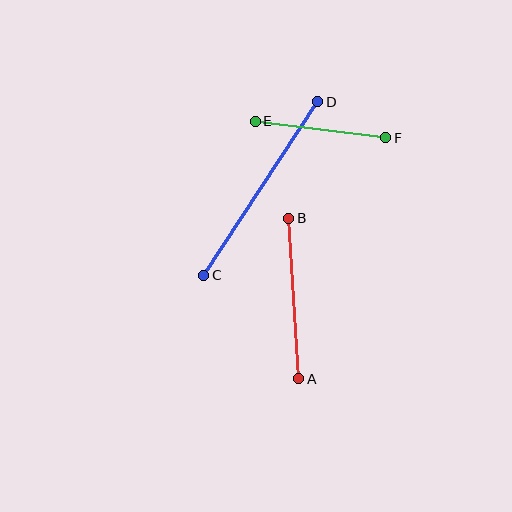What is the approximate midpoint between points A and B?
The midpoint is at approximately (294, 299) pixels.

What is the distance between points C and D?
The distance is approximately 208 pixels.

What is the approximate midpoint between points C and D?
The midpoint is at approximately (261, 188) pixels.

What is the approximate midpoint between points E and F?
The midpoint is at approximately (321, 129) pixels.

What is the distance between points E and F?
The distance is approximately 131 pixels.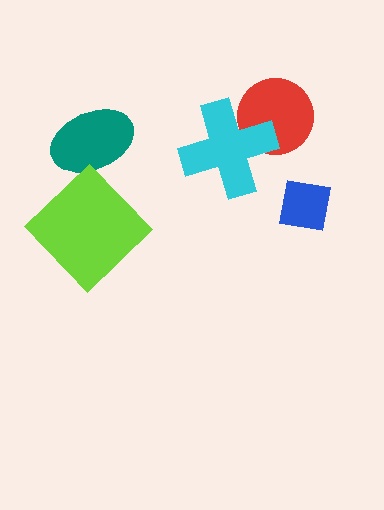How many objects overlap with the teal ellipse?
0 objects overlap with the teal ellipse.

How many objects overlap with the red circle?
1 object overlaps with the red circle.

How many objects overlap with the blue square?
0 objects overlap with the blue square.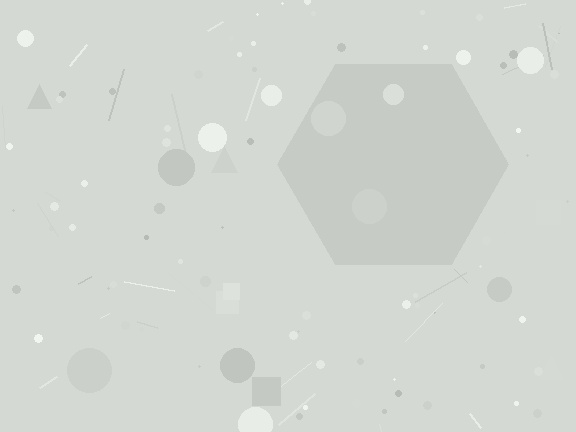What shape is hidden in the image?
A hexagon is hidden in the image.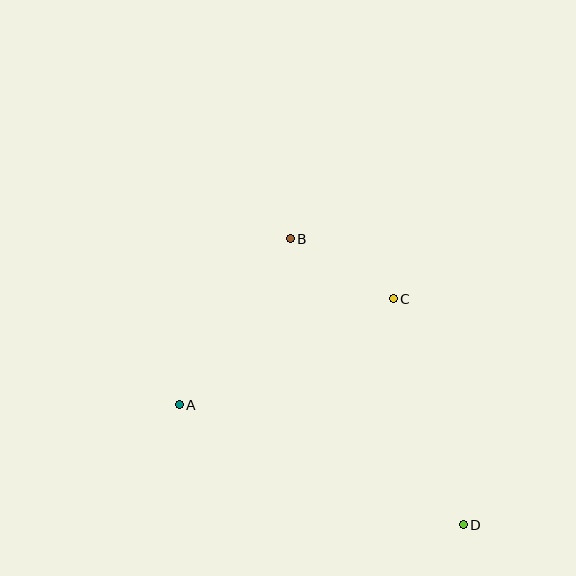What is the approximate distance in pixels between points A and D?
The distance between A and D is approximately 308 pixels.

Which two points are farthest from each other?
Points B and D are farthest from each other.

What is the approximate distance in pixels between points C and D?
The distance between C and D is approximately 237 pixels.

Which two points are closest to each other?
Points B and C are closest to each other.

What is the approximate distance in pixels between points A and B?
The distance between A and B is approximately 199 pixels.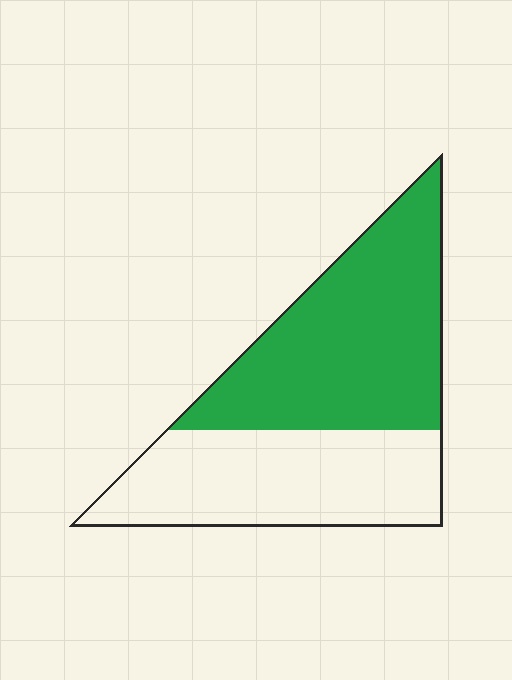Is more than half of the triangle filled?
Yes.